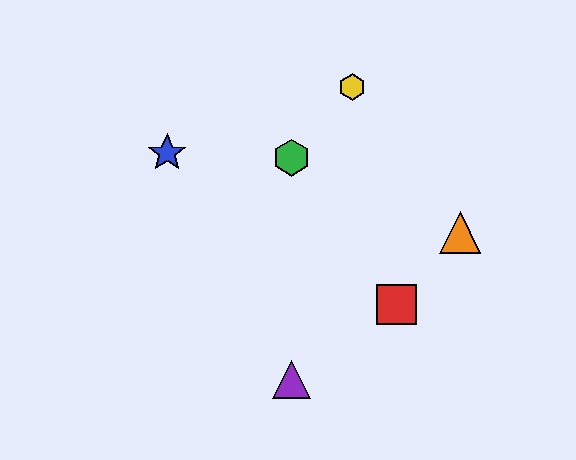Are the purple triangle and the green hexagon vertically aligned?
Yes, both are at x≈291.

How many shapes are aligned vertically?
2 shapes (the green hexagon, the purple triangle) are aligned vertically.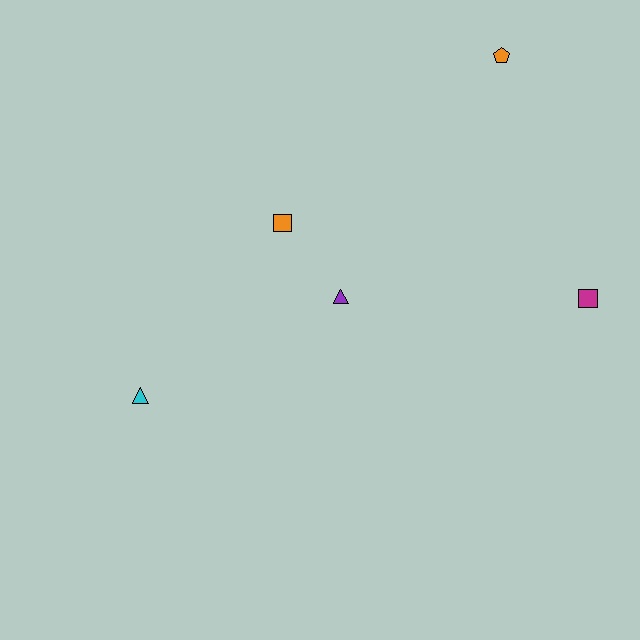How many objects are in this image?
There are 5 objects.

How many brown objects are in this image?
There are no brown objects.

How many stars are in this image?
There are no stars.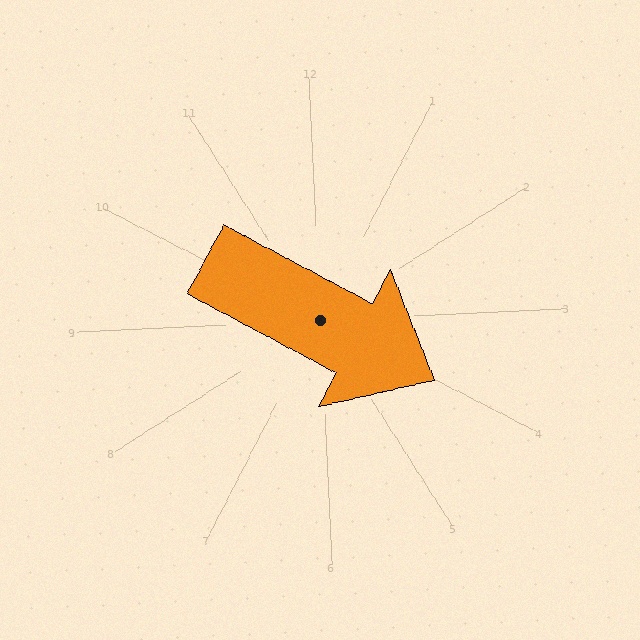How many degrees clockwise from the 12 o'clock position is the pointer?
Approximately 120 degrees.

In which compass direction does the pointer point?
Southeast.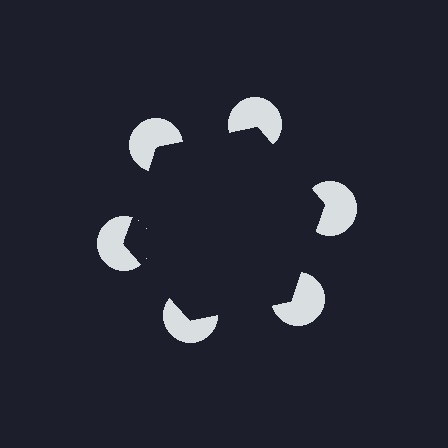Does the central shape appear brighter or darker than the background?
It typically appears slightly darker than the background, even though no actual brightness change is drawn.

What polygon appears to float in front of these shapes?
An illusory hexagon — its edges are inferred from the aligned wedge cuts in the pac-man discs, not physically drawn.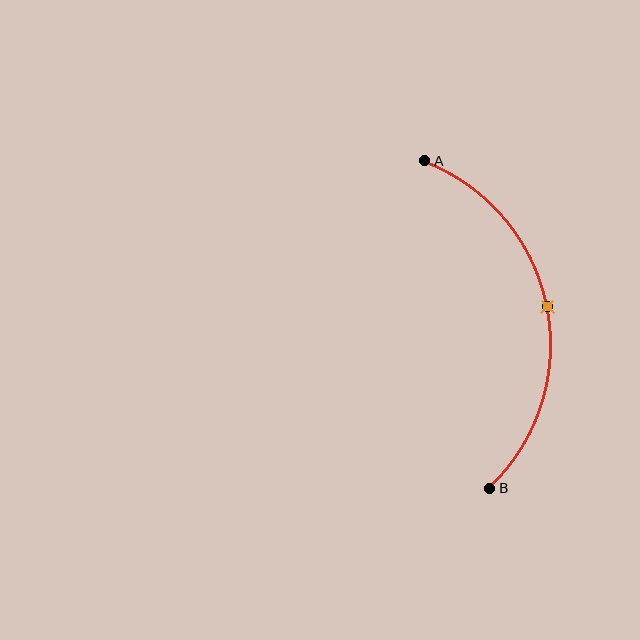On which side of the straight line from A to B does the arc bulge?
The arc bulges to the right of the straight line connecting A and B.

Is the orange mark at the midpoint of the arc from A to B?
Yes. The orange mark lies on the arc at equal arc-length from both A and B — it is the arc midpoint.